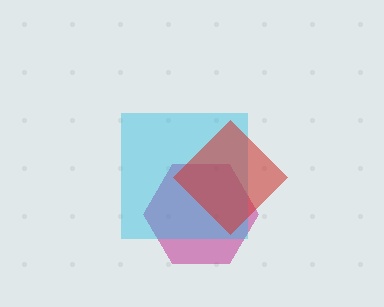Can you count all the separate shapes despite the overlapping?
Yes, there are 3 separate shapes.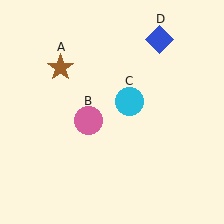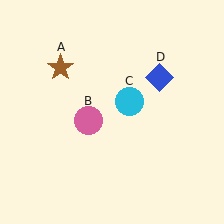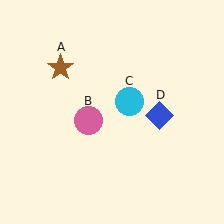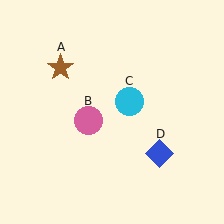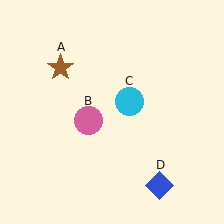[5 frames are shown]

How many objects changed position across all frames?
1 object changed position: blue diamond (object D).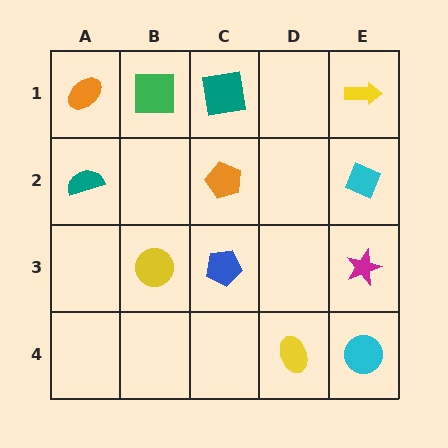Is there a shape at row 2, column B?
No, that cell is empty.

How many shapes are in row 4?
2 shapes.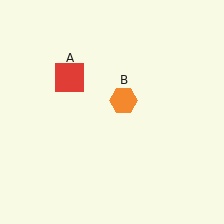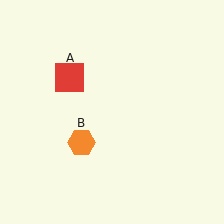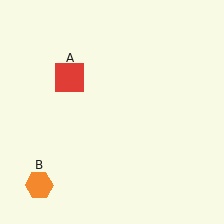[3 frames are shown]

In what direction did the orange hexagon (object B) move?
The orange hexagon (object B) moved down and to the left.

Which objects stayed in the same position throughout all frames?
Red square (object A) remained stationary.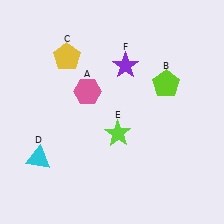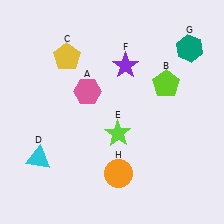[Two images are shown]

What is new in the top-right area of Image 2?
A teal hexagon (G) was added in the top-right area of Image 2.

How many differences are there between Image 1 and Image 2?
There are 2 differences between the two images.